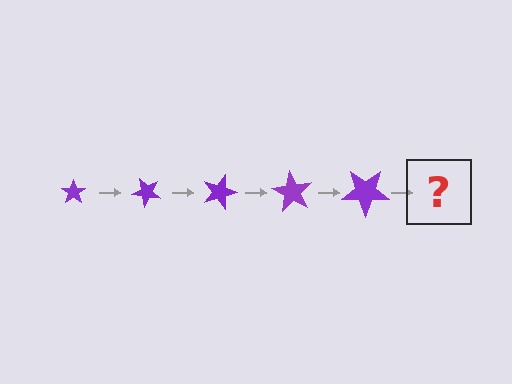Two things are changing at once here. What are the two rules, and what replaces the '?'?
The two rules are that the star grows larger each step and it rotates 45 degrees each step. The '?' should be a star, larger than the previous one and rotated 225 degrees from the start.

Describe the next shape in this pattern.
It should be a star, larger than the previous one and rotated 225 degrees from the start.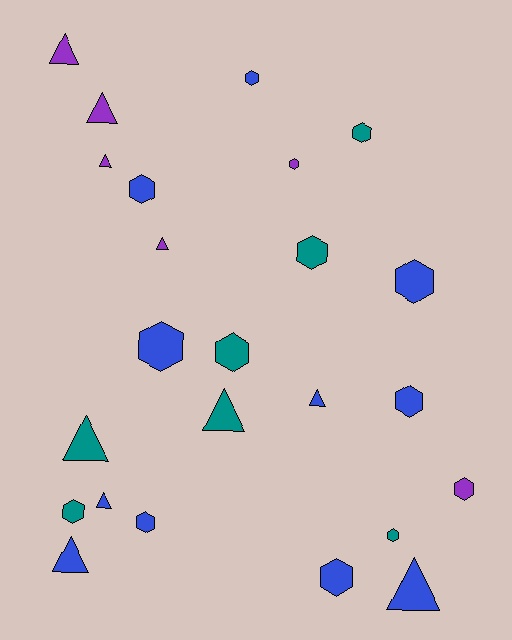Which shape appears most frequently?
Hexagon, with 14 objects.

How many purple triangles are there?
There are 4 purple triangles.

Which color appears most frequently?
Blue, with 11 objects.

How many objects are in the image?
There are 24 objects.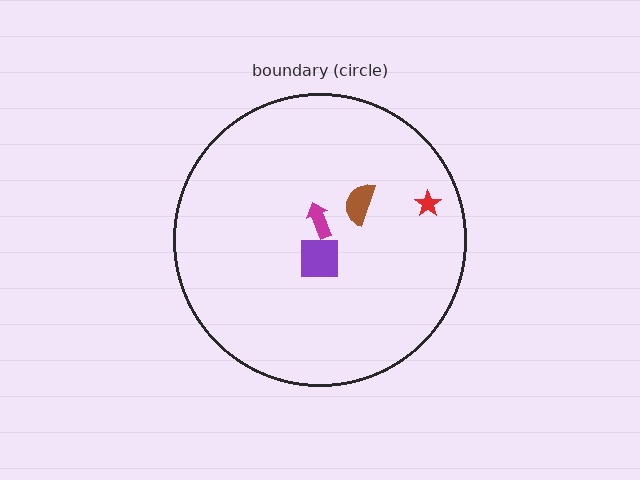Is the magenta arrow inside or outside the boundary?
Inside.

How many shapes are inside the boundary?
4 inside, 0 outside.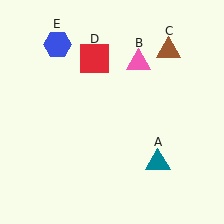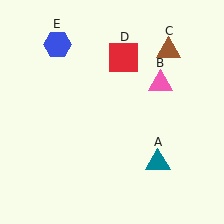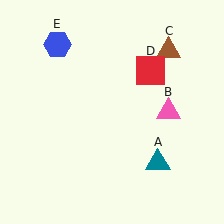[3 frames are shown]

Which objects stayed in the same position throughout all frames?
Teal triangle (object A) and brown triangle (object C) and blue hexagon (object E) remained stationary.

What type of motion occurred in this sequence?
The pink triangle (object B), red square (object D) rotated clockwise around the center of the scene.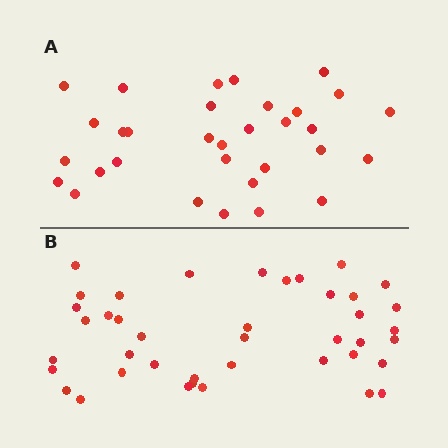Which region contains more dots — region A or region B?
Region B (the bottom region) has more dots.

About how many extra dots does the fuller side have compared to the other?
Region B has roughly 8 or so more dots than region A.